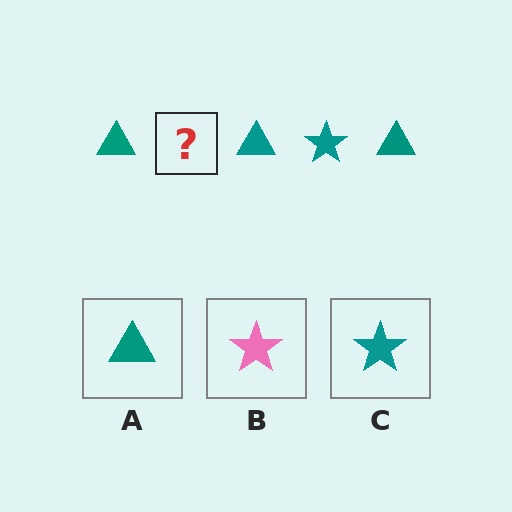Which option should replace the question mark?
Option C.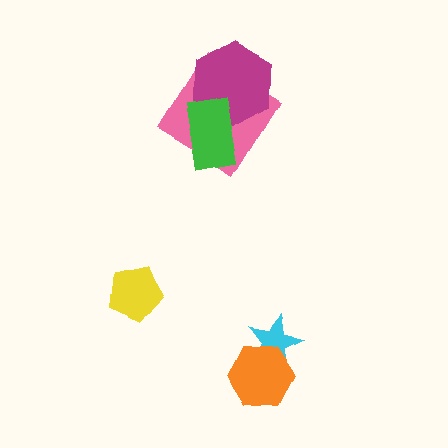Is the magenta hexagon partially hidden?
Yes, it is partially covered by another shape.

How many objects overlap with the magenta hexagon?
2 objects overlap with the magenta hexagon.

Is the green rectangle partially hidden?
No, no other shape covers it.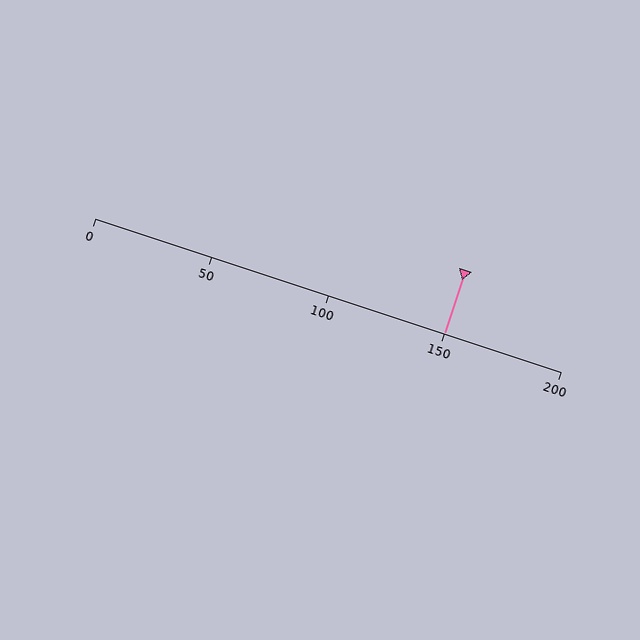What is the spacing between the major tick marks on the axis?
The major ticks are spaced 50 apart.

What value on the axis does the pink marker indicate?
The marker indicates approximately 150.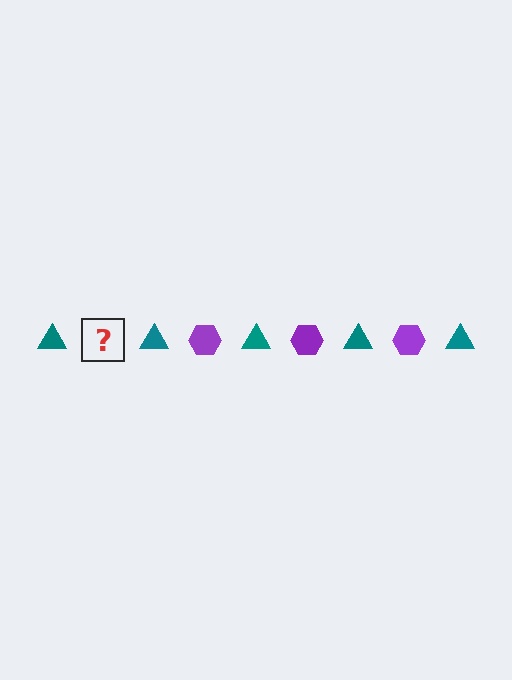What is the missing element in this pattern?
The missing element is a purple hexagon.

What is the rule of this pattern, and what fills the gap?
The rule is that the pattern alternates between teal triangle and purple hexagon. The gap should be filled with a purple hexagon.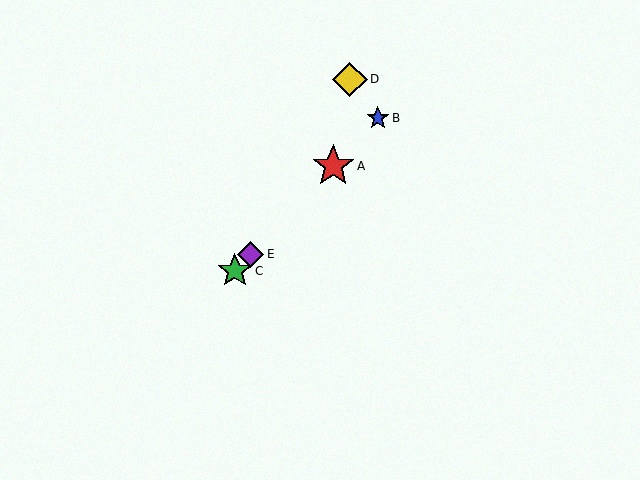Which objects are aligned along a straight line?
Objects A, B, C, E are aligned along a straight line.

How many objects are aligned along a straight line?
4 objects (A, B, C, E) are aligned along a straight line.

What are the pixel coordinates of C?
Object C is at (235, 271).